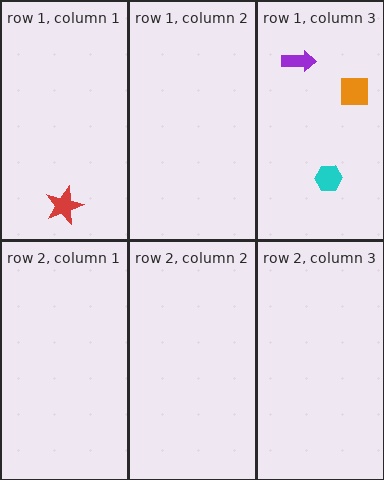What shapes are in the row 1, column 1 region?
The red star.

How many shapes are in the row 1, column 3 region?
3.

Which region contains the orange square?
The row 1, column 3 region.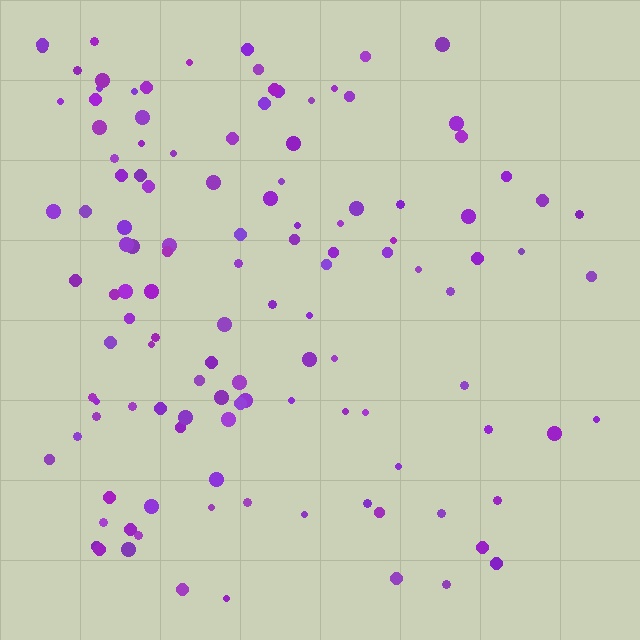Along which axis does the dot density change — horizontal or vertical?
Horizontal.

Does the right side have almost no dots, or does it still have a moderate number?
Still a moderate number, just noticeably fewer than the left.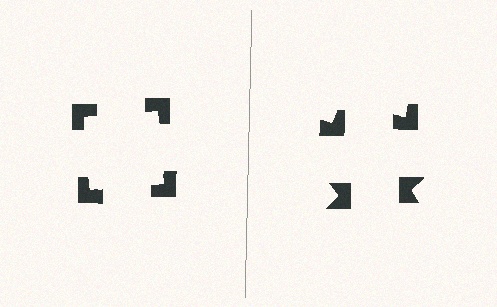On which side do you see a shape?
An illusory square appears on the left side. On the right side the wedge cuts are rotated, so no coherent shape forms.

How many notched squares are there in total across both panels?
8 — 4 on each side.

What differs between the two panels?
The notched squares are positioned identically on both sides; only the wedge orientations differ. On the left they align to a square; on the right they are misaligned.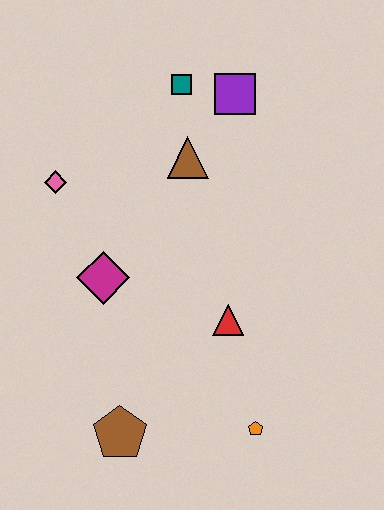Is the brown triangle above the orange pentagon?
Yes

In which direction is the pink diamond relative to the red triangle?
The pink diamond is to the left of the red triangle.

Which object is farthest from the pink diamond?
The orange pentagon is farthest from the pink diamond.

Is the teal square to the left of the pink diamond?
No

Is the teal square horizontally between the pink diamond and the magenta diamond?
No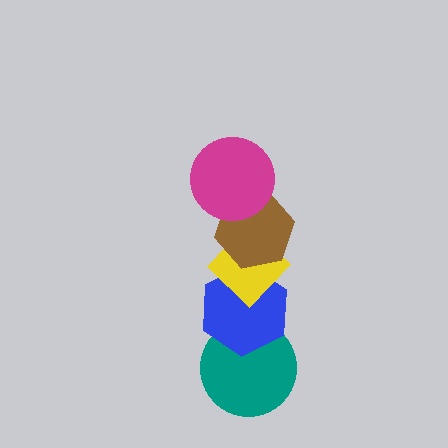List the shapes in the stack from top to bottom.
From top to bottom: the magenta circle, the brown hexagon, the yellow diamond, the blue hexagon, the teal circle.